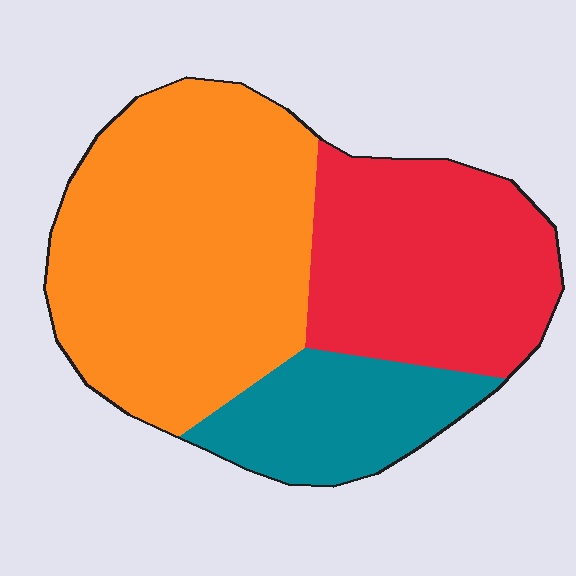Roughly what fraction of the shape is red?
Red covers around 30% of the shape.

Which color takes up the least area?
Teal, at roughly 20%.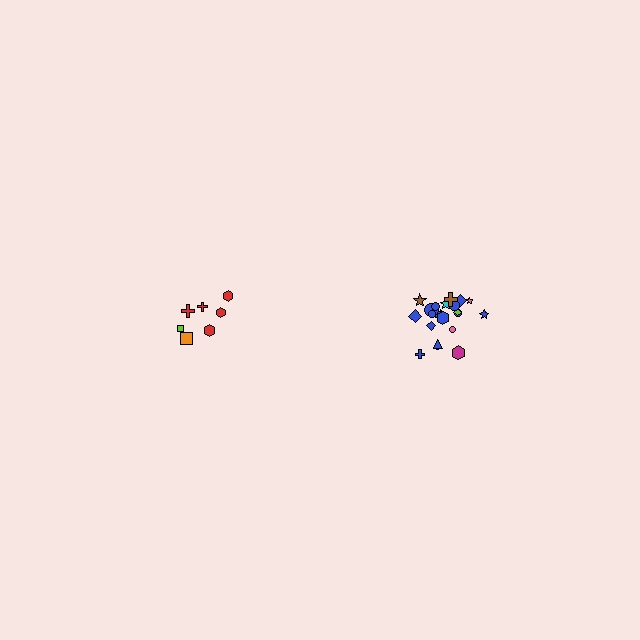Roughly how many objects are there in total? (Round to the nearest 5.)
Roughly 30 objects in total.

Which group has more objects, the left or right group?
The right group.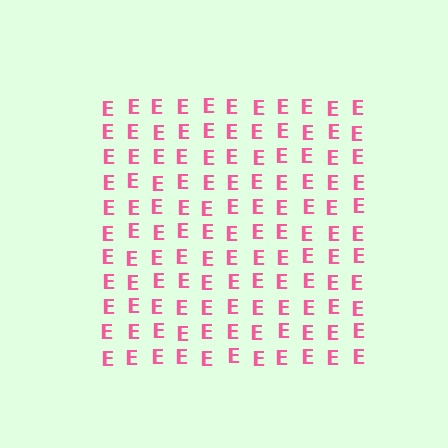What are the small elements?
The small elements are letter E's.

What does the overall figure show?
The overall figure shows a square.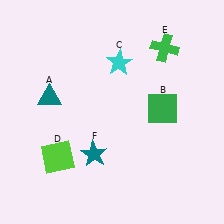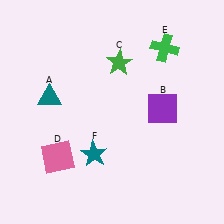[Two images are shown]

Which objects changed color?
B changed from green to purple. C changed from cyan to green. D changed from lime to pink.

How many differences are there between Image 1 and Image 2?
There are 3 differences between the two images.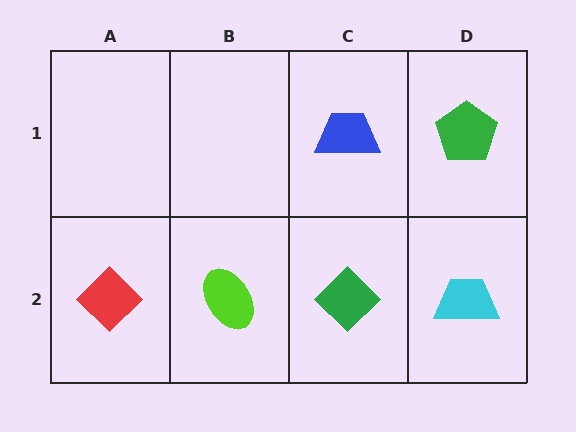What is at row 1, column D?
A green pentagon.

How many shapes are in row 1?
2 shapes.